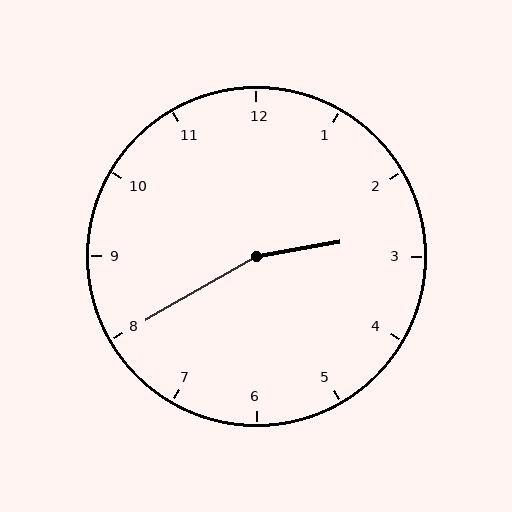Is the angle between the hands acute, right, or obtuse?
It is obtuse.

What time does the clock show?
2:40.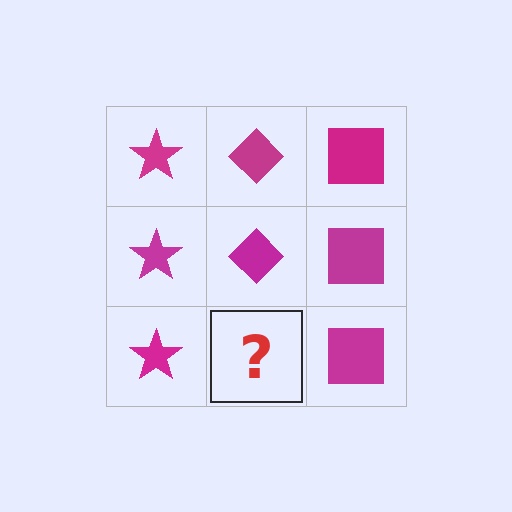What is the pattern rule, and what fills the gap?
The rule is that each column has a consistent shape. The gap should be filled with a magenta diamond.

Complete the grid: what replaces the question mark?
The question mark should be replaced with a magenta diamond.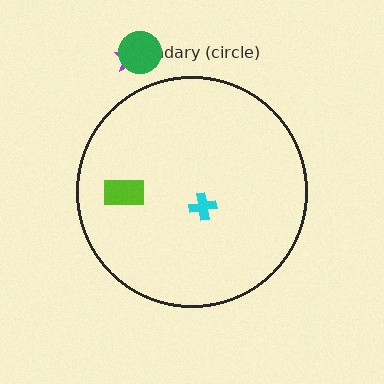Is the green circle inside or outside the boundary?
Outside.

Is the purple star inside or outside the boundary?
Outside.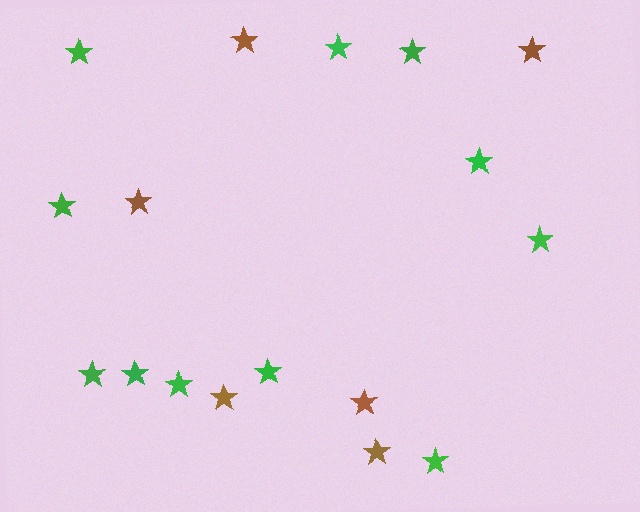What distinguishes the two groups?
There are 2 groups: one group of green stars (11) and one group of brown stars (6).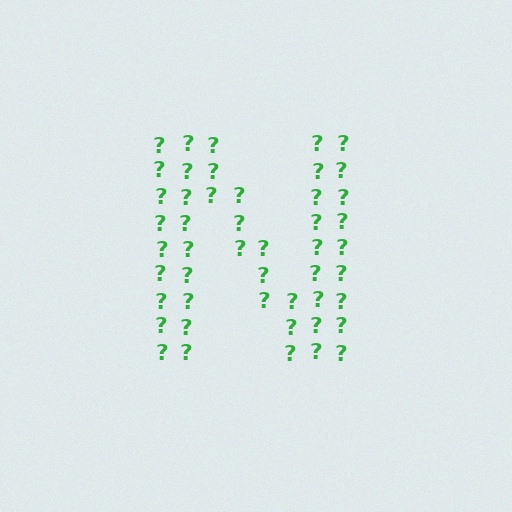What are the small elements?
The small elements are question marks.